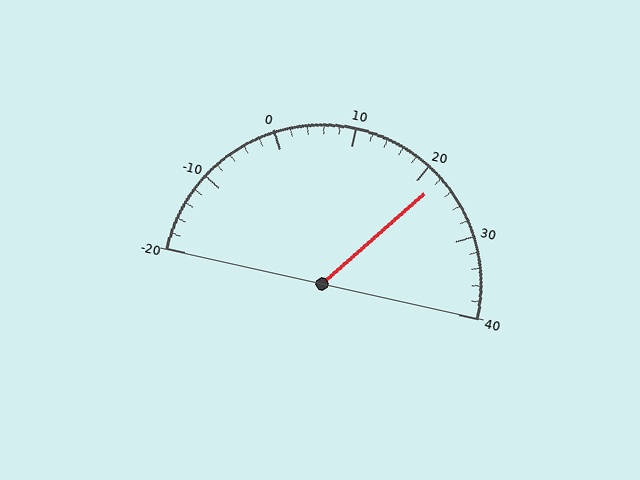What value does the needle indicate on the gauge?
The needle indicates approximately 22.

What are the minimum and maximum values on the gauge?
The gauge ranges from -20 to 40.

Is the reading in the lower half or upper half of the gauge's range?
The reading is in the upper half of the range (-20 to 40).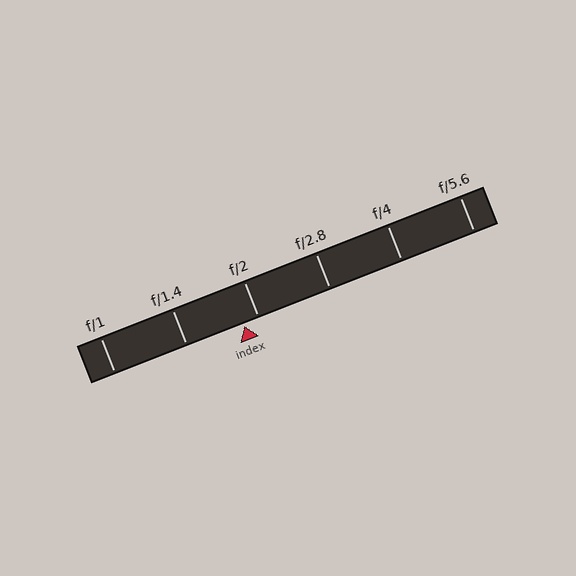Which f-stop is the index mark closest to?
The index mark is closest to f/2.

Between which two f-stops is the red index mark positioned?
The index mark is between f/1.4 and f/2.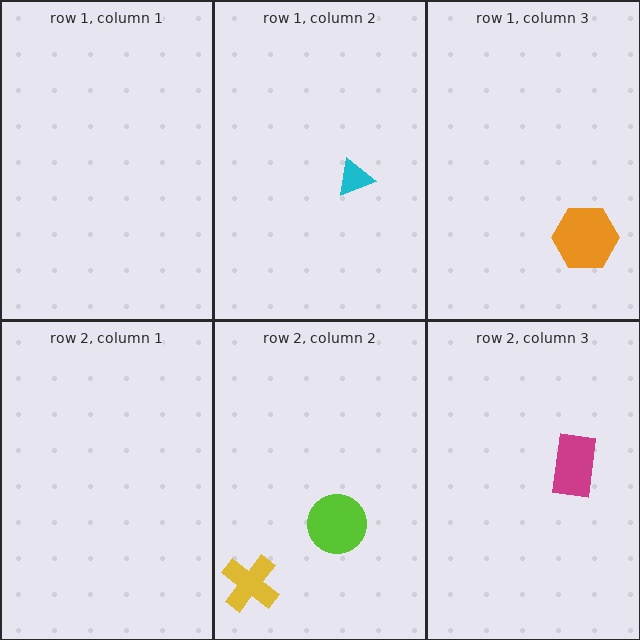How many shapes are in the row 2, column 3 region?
1.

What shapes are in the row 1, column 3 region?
The orange hexagon.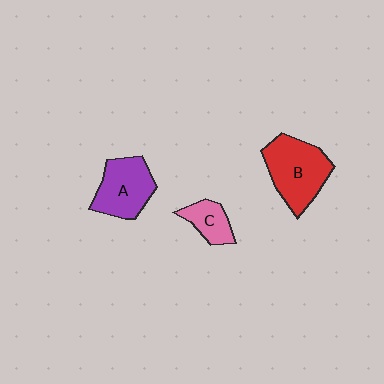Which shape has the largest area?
Shape B (red).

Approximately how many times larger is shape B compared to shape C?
Approximately 2.3 times.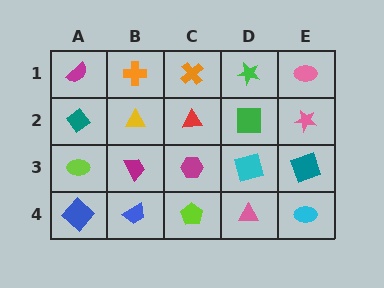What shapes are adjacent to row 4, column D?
A cyan square (row 3, column D), a lime pentagon (row 4, column C), a cyan ellipse (row 4, column E).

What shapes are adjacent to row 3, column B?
A yellow triangle (row 2, column B), a blue trapezoid (row 4, column B), a lime ellipse (row 3, column A), a magenta hexagon (row 3, column C).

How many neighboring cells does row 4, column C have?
3.